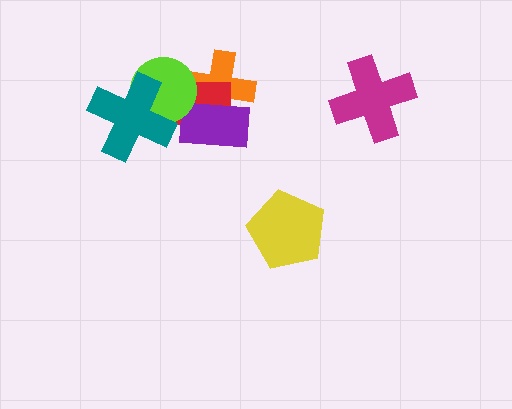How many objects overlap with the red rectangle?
4 objects overlap with the red rectangle.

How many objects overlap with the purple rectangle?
2 objects overlap with the purple rectangle.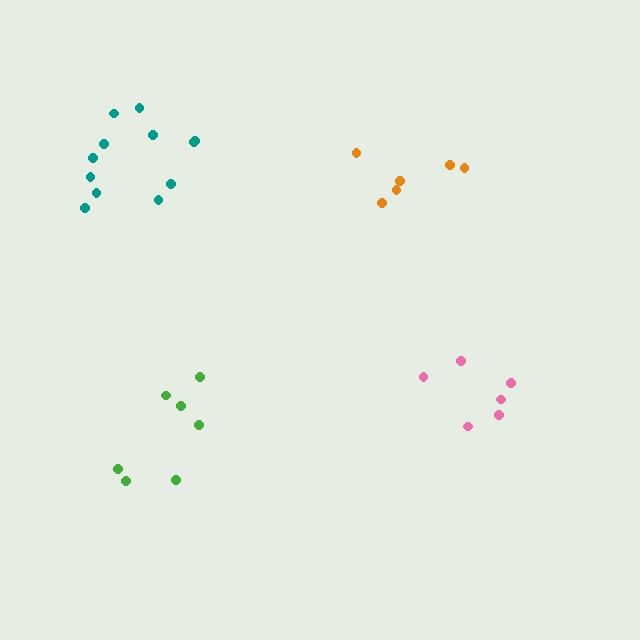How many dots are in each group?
Group 1: 6 dots, Group 2: 12 dots, Group 3: 6 dots, Group 4: 7 dots (31 total).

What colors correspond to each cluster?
The clusters are colored: pink, teal, orange, green.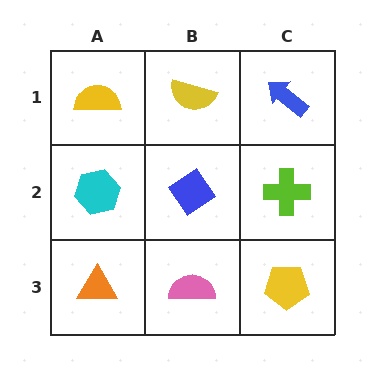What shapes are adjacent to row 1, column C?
A lime cross (row 2, column C), a yellow semicircle (row 1, column B).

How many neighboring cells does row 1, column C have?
2.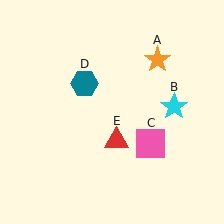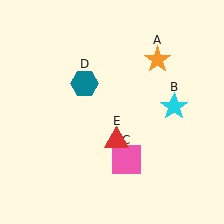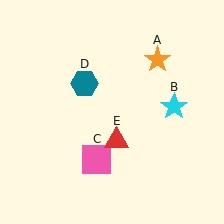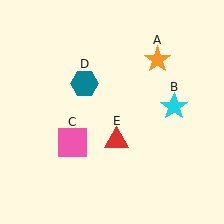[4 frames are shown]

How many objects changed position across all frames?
1 object changed position: pink square (object C).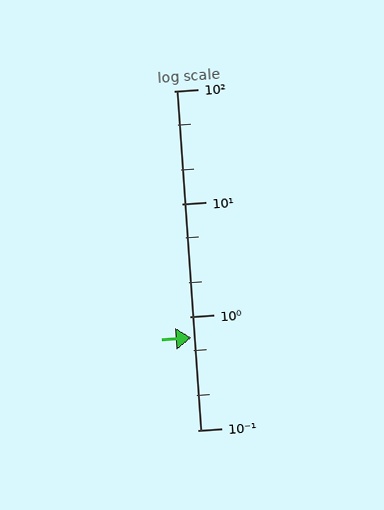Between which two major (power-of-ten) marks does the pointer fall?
The pointer is between 0.1 and 1.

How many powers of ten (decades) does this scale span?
The scale spans 3 decades, from 0.1 to 100.